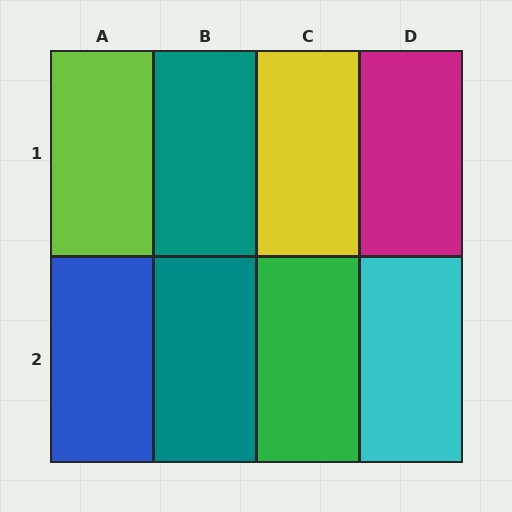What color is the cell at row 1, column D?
Magenta.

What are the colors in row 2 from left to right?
Blue, teal, green, cyan.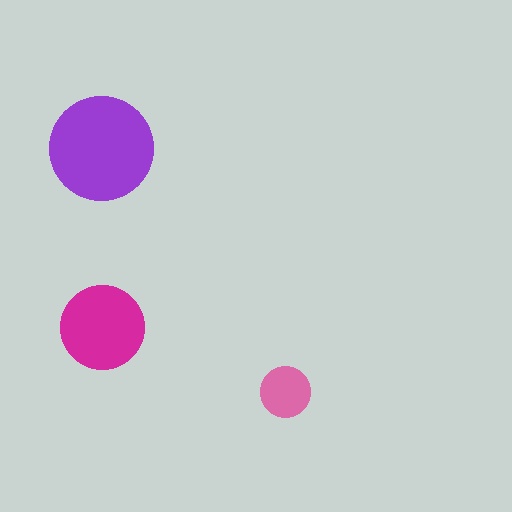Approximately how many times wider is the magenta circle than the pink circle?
About 1.5 times wider.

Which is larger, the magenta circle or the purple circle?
The purple one.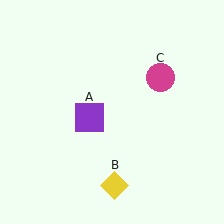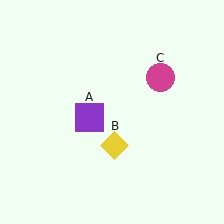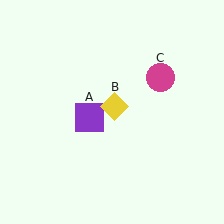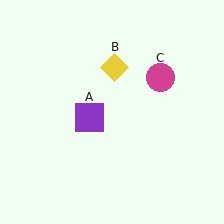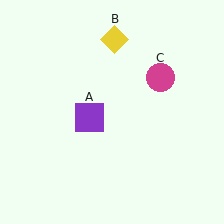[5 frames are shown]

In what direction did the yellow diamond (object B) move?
The yellow diamond (object B) moved up.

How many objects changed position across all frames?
1 object changed position: yellow diamond (object B).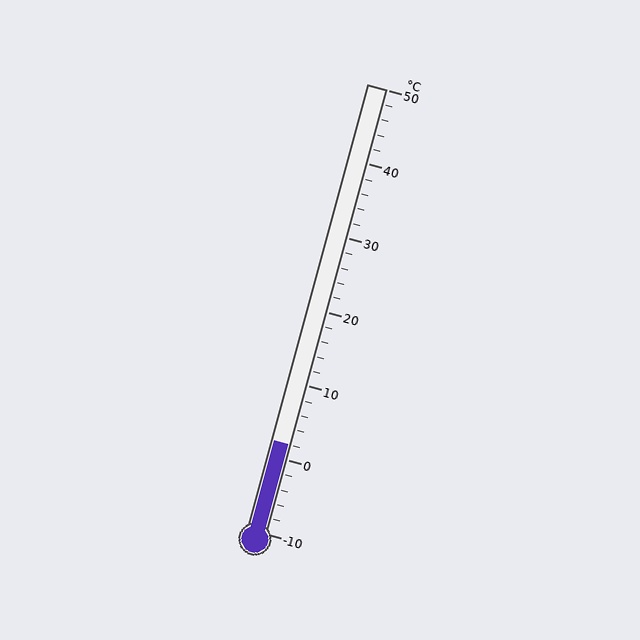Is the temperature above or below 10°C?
The temperature is below 10°C.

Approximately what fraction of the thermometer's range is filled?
The thermometer is filled to approximately 20% of its range.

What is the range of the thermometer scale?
The thermometer scale ranges from -10°C to 50°C.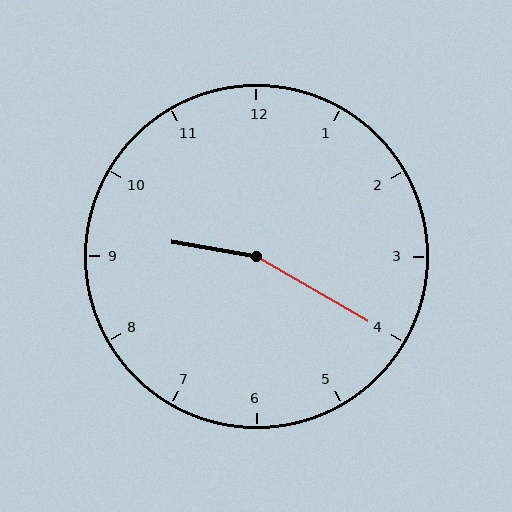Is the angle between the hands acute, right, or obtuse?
It is obtuse.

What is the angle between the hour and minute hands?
Approximately 160 degrees.